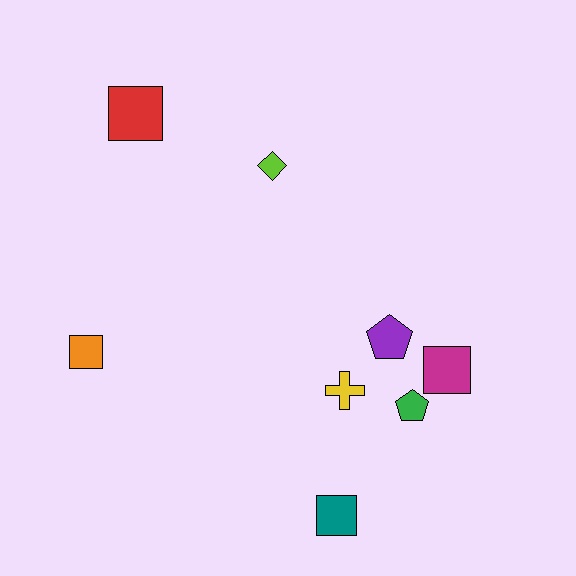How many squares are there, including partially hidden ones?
There are 4 squares.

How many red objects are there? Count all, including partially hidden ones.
There is 1 red object.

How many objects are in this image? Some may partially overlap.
There are 8 objects.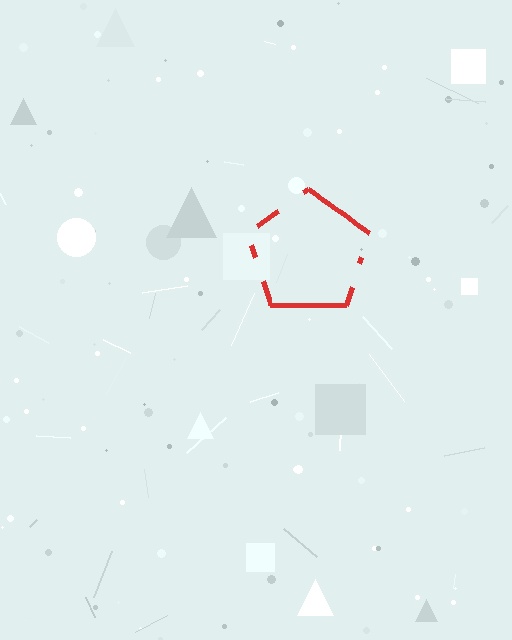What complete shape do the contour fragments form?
The contour fragments form a pentagon.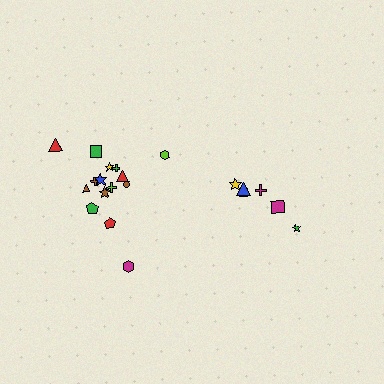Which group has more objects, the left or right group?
The left group.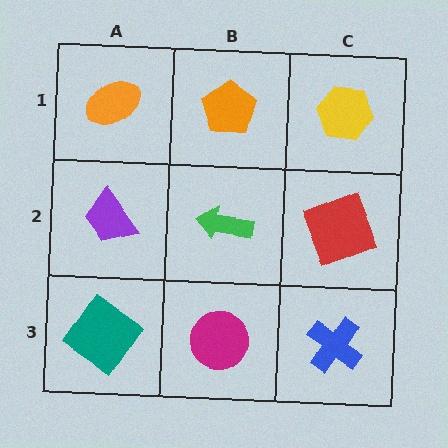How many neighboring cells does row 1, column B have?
3.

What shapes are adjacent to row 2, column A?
An orange ellipse (row 1, column A), a teal diamond (row 3, column A), a green arrow (row 2, column B).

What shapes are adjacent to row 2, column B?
An orange pentagon (row 1, column B), a magenta circle (row 3, column B), a purple trapezoid (row 2, column A), a red square (row 2, column C).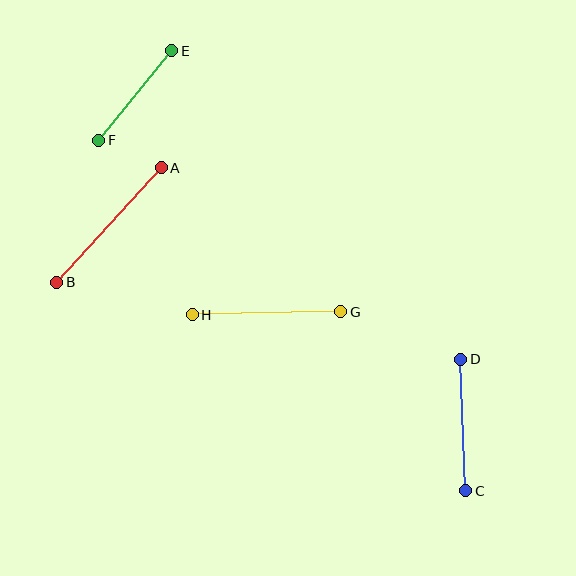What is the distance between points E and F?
The distance is approximately 116 pixels.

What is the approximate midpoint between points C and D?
The midpoint is at approximately (463, 425) pixels.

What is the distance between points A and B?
The distance is approximately 155 pixels.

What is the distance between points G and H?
The distance is approximately 149 pixels.